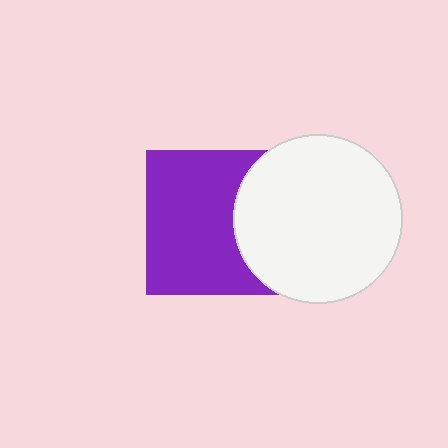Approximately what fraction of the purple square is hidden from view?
Roughly 32% of the purple square is hidden behind the white circle.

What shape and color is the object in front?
The object in front is a white circle.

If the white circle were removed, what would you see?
You would see the complete purple square.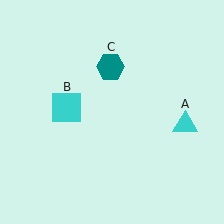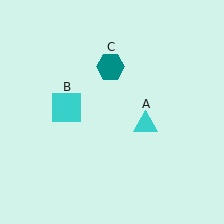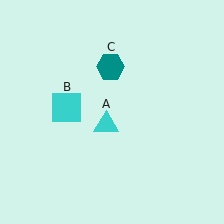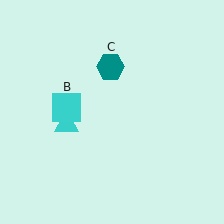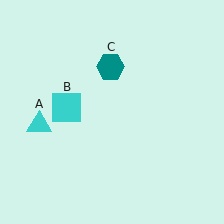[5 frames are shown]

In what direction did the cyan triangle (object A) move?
The cyan triangle (object A) moved left.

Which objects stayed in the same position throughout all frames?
Cyan square (object B) and teal hexagon (object C) remained stationary.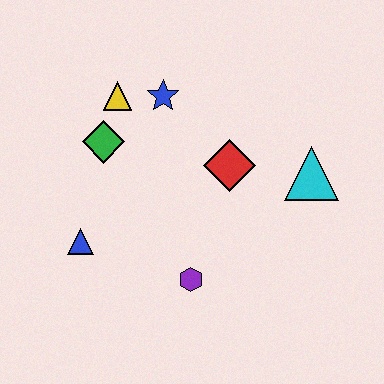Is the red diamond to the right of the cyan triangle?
No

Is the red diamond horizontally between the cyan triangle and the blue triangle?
Yes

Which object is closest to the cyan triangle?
The red diamond is closest to the cyan triangle.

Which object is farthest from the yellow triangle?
The cyan triangle is farthest from the yellow triangle.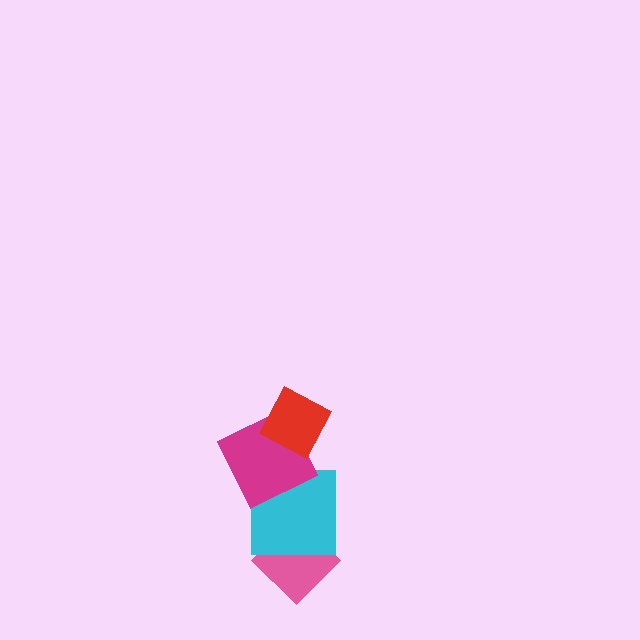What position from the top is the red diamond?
The red diamond is 1st from the top.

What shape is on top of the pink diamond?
The cyan square is on top of the pink diamond.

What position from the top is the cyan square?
The cyan square is 3rd from the top.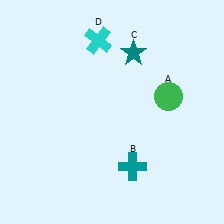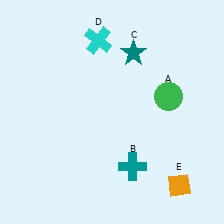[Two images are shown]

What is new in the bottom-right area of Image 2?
An orange diamond (E) was added in the bottom-right area of Image 2.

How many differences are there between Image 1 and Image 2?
There is 1 difference between the two images.